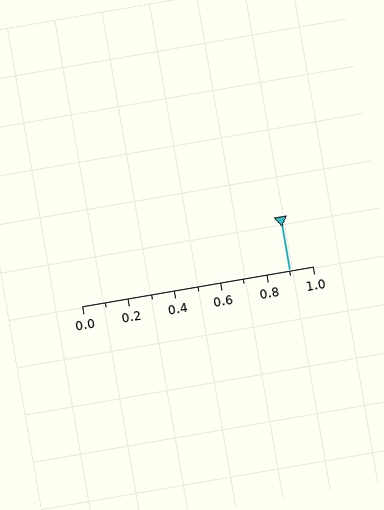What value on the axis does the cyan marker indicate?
The marker indicates approximately 0.9.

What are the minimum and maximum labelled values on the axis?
The axis runs from 0.0 to 1.0.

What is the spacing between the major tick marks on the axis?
The major ticks are spaced 0.2 apart.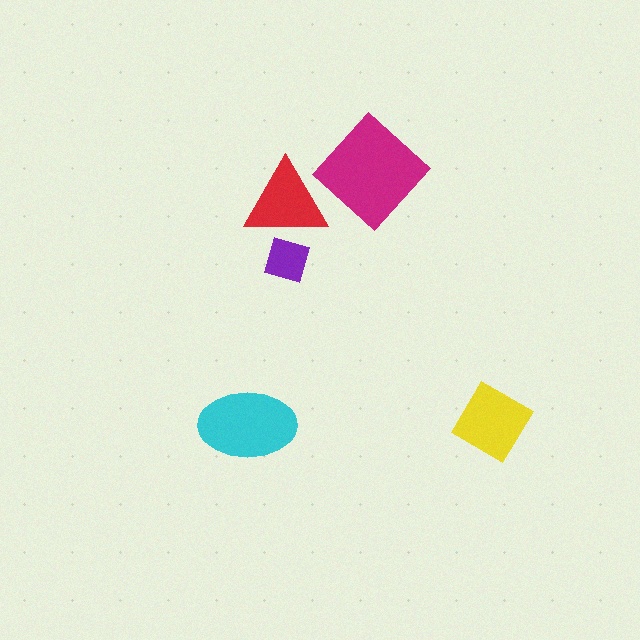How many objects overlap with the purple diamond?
1 object overlaps with the purple diamond.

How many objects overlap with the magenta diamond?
0 objects overlap with the magenta diamond.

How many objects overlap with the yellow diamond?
0 objects overlap with the yellow diamond.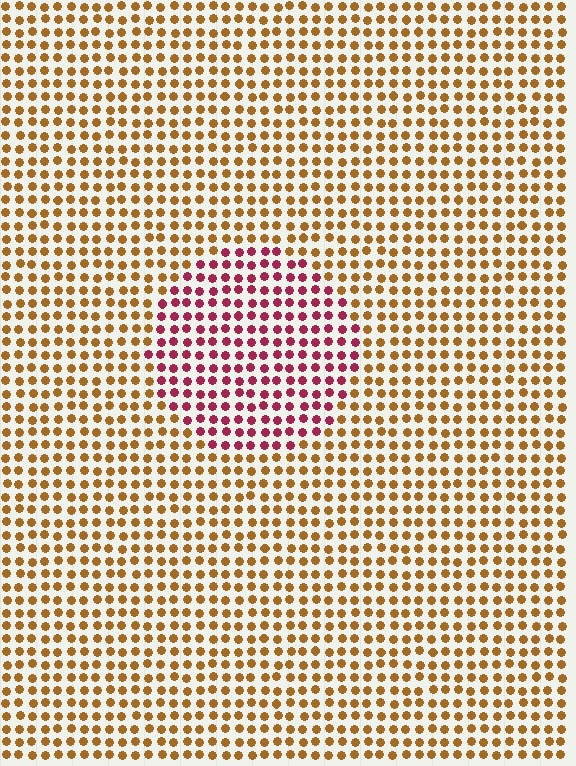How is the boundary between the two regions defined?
The boundary is defined purely by a slight shift in hue (about 54 degrees). Spacing, size, and orientation are identical on both sides.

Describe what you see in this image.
The image is filled with small brown elements in a uniform arrangement. A circle-shaped region is visible where the elements are tinted to a slightly different hue, forming a subtle color boundary.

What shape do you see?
I see a circle.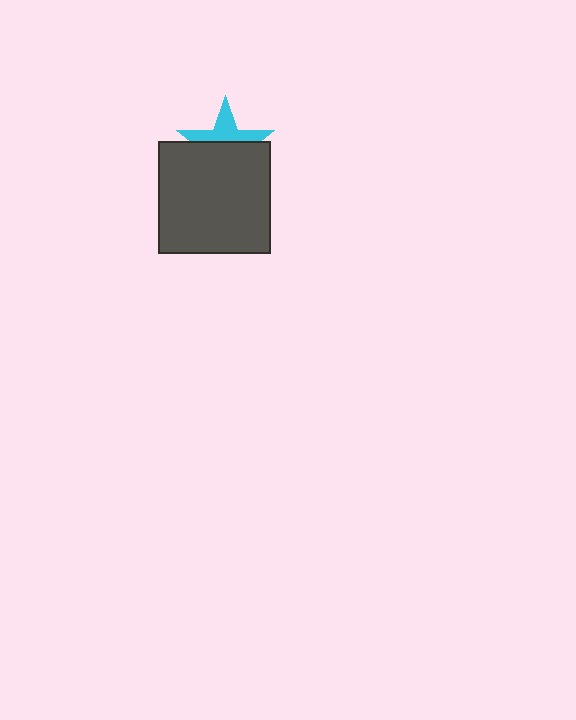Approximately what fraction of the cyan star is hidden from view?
Roughly 56% of the cyan star is hidden behind the dark gray rectangle.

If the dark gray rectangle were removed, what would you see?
You would see the complete cyan star.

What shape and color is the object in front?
The object in front is a dark gray rectangle.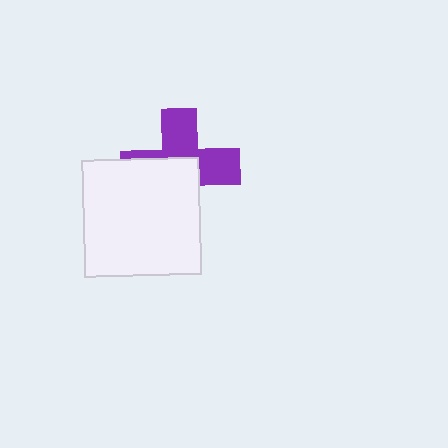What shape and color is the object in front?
The object in front is a white square.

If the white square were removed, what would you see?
You would see the complete purple cross.